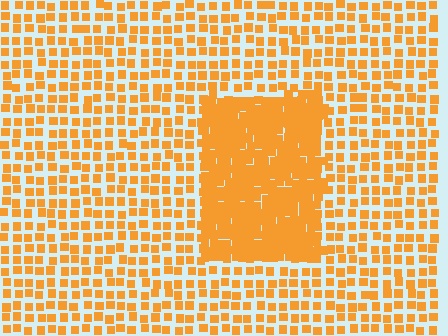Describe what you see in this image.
The image contains small orange elements arranged at two different densities. A rectangle-shaped region is visible where the elements are more densely packed than the surrounding area.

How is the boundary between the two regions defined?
The boundary is defined by a change in element density (approximately 2.4x ratio). All elements are the same color, size, and shape.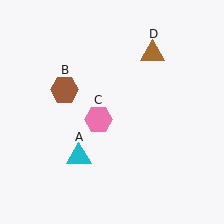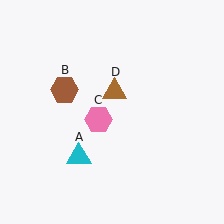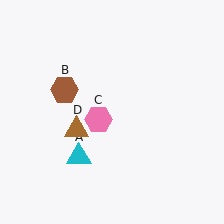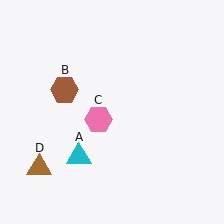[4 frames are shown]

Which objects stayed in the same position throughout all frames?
Cyan triangle (object A) and brown hexagon (object B) and pink hexagon (object C) remained stationary.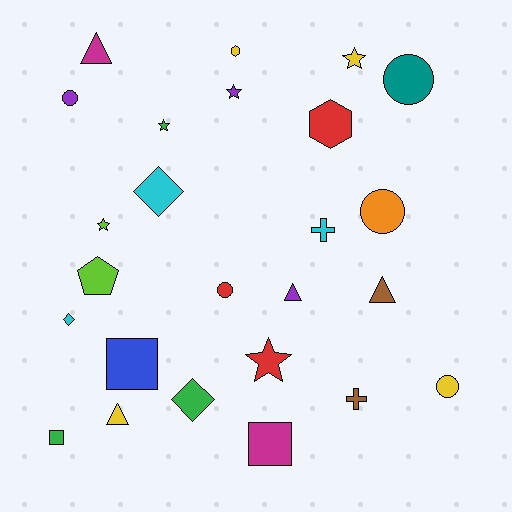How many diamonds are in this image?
There are 3 diamonds.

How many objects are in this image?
There are 25 objects.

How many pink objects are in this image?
There are no pink objects.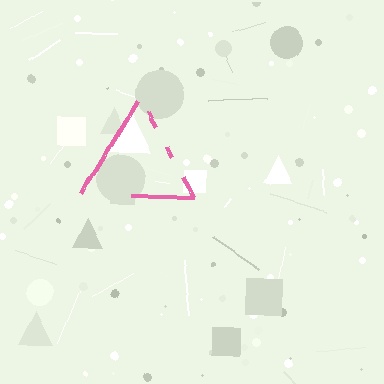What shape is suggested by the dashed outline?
The dashed outline suggests a triangle.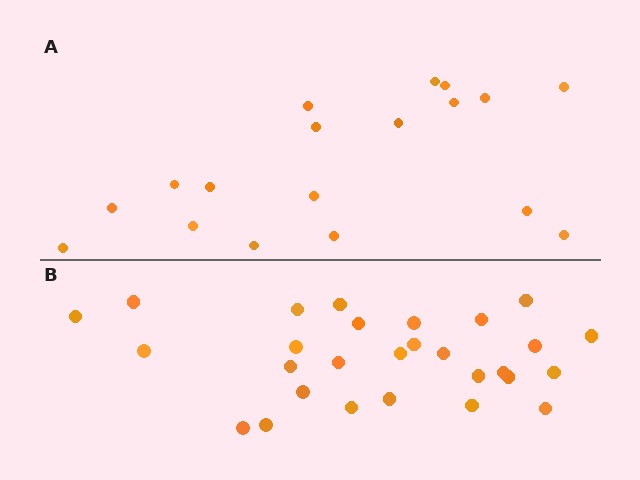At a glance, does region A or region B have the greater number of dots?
Region B (the bottom region) has more dots.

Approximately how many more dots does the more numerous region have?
Region B has roughly 10 or so more dots than region A.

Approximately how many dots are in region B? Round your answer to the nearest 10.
About 30 dots. (The exact count is 28, which rounds to 30.)